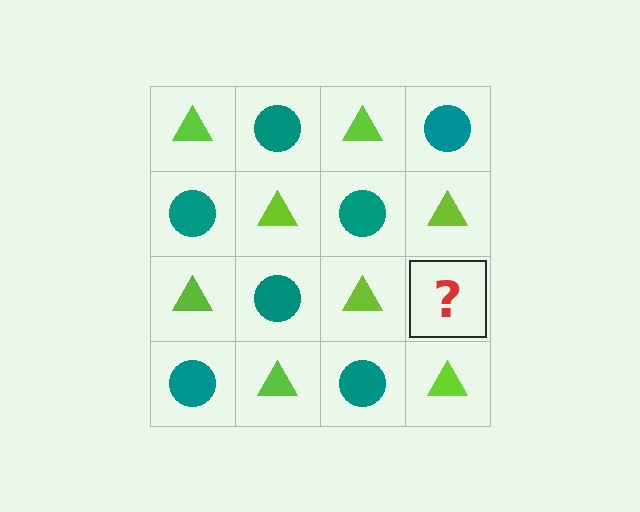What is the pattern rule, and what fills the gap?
The rule is that it alternates lime triangle and teal circle in a checkerboard pattern. The gap should be filled with a teal circle.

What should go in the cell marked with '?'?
The missing cell should contain a teal circle.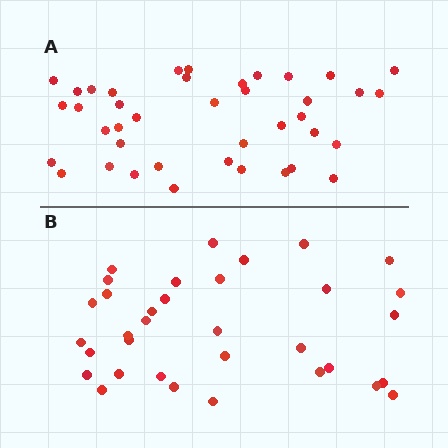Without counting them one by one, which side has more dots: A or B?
Region A (the top region) has more dots.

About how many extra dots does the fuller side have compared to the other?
Region A has about 6 more dots than region B.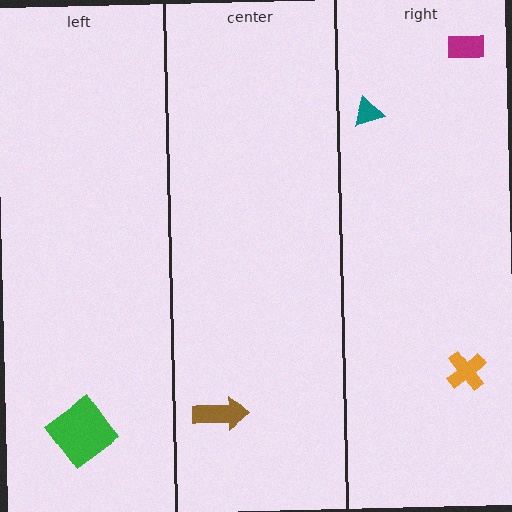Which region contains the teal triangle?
The right region.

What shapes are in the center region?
The brown arrow.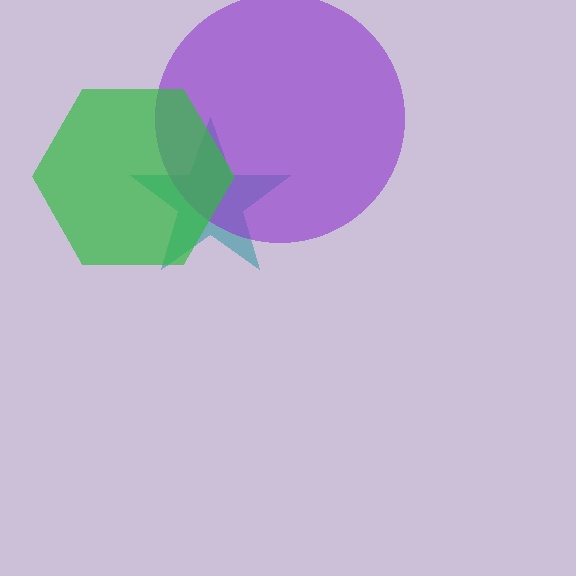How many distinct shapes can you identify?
There are 3 distinct shapes: a teal star, a purple circle, a green hexagon.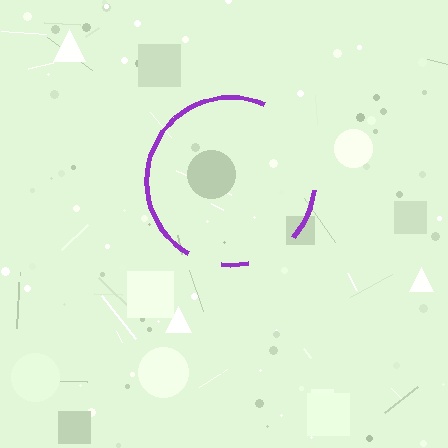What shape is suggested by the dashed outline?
The dashed outline suggests a circle.